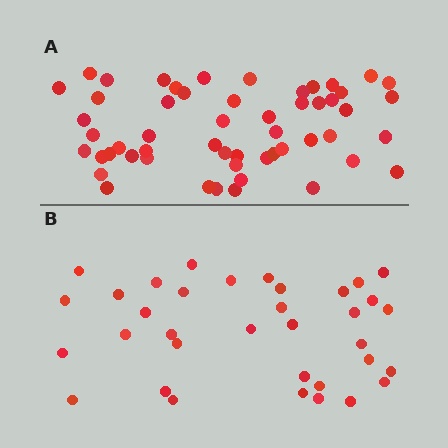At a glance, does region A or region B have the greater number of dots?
Region A (the top region) has more dots.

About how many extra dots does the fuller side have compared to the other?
Region A has approximately 20 more dots than region B.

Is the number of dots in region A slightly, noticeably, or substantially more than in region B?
Region A has substantially more. The ratio is roughly 1.5 to 1.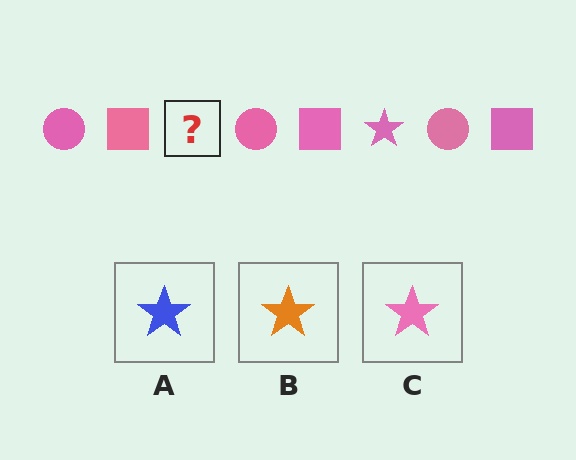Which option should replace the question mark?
Option C.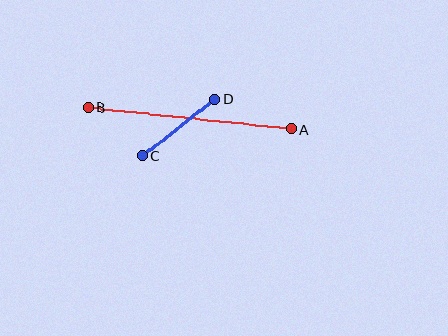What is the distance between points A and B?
The distance is approximately 204 pixels.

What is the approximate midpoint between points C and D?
The midpoint is at approximately (179, 127) pixels.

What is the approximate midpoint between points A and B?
The midpoint is at approximately (190, 118) pixels.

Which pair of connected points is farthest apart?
Points A and B are farthest apart.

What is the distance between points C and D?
The distance is approximately 92 pixels.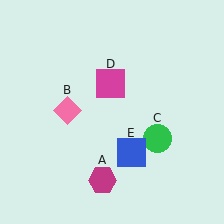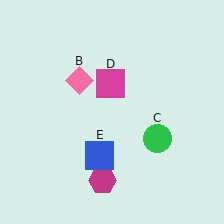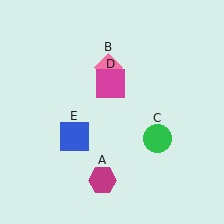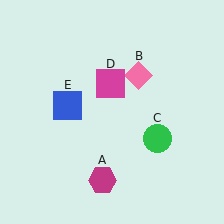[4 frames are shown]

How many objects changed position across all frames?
2 objects changed position: pink diamond (object B), blue square (object E).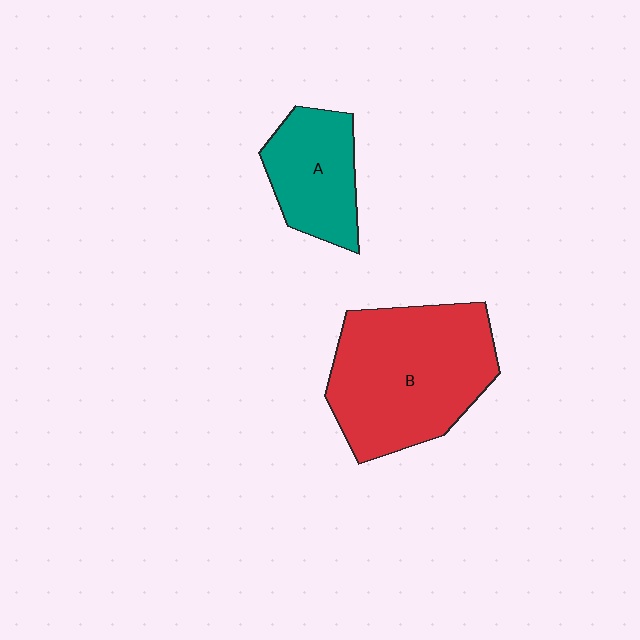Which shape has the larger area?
Shape B (red).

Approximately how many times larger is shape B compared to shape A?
Approximately 2.0 times.